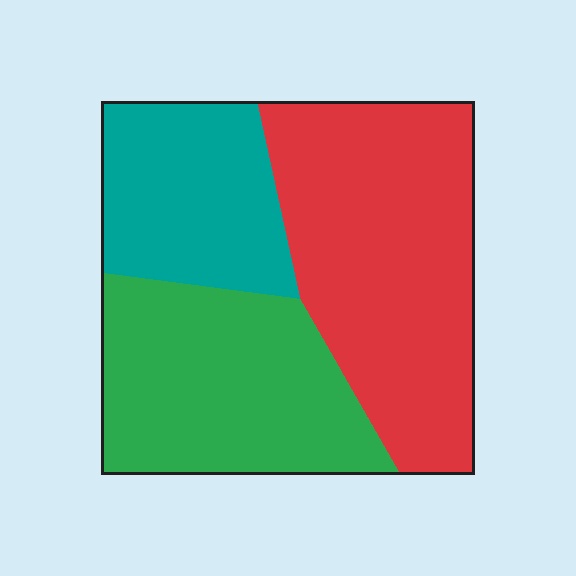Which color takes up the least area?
Teal, at roughly 25%.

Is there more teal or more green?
Green.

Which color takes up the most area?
Red, at roughly 45%.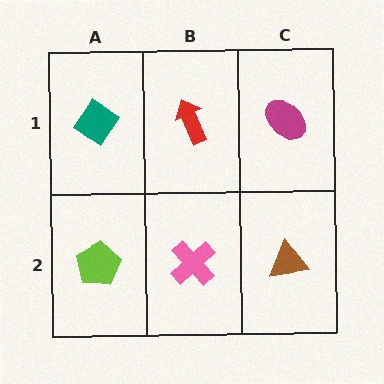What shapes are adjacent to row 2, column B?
A red arrow (row 1, column B), a lime pentagon (row 2, column A), a brown triangle (row 2, column C).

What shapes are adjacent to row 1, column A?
A lime pentagon (row 2, column A), a red arrow (row 1, column B).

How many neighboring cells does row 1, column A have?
2.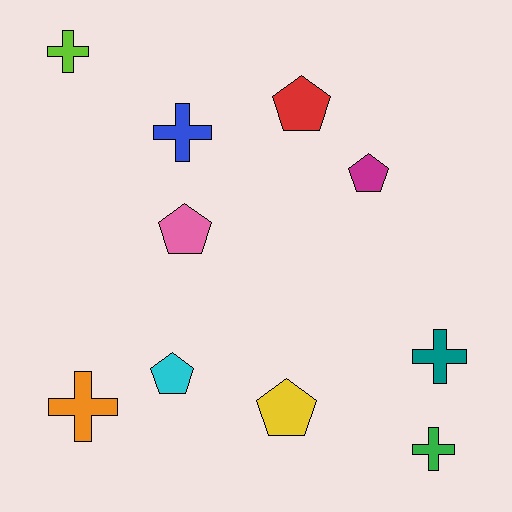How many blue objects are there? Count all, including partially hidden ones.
There is 1 blue object.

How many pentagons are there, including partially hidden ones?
There are 5 pentagons.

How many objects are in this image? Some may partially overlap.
There are 10 objects.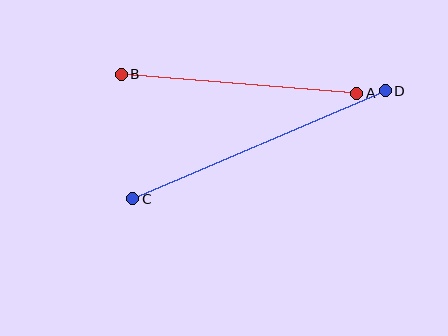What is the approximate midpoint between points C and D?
The midpoint is at approximately (259, 145) pixels.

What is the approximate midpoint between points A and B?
The midpoint is at approximately (239, 84) pixels.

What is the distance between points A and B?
The distance is approximately 236 pixels.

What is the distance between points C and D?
The distance is approximately 274 pixels.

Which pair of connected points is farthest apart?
Points C and D are farthest apart.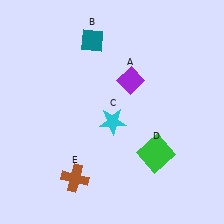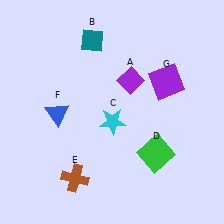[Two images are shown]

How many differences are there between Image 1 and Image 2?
There are 2 differences between the two images.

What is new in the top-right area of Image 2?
A purple square (G) was added in the top-right area of Image 2.